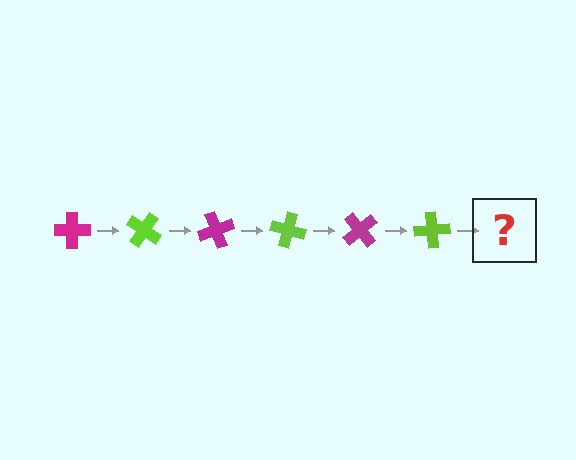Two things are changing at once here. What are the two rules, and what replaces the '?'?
The two rules are that it rotates 35 degrees each step and the color cycles through magenta and lime. The '?' should be a magenta cross, rotated 210 degrees from the start.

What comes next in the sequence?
The next element should be a magenta cross, rotated 210 degrees from the start.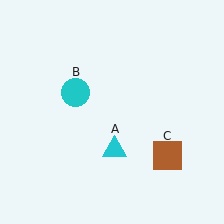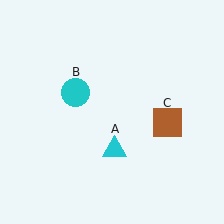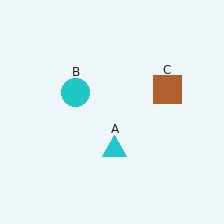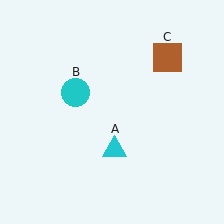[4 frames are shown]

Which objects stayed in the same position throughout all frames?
Cyan triangle (object A) and cyan circle (object B) remained stationary.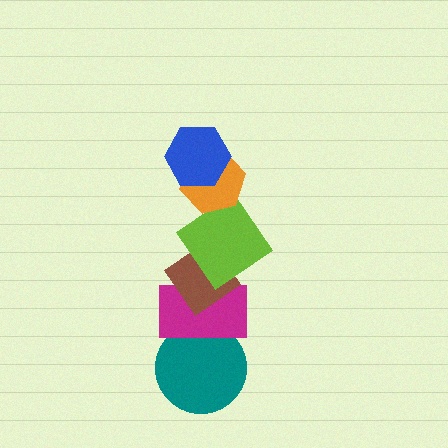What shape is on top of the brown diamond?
The lime diamond is on top of the brown diamond.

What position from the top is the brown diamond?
The brown diamond is 4th from the top.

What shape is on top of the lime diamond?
The orange hexagon is on top of the lime diamond.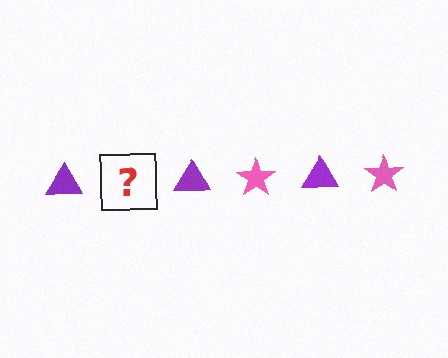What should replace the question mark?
The question mark should be replaced with a pink star.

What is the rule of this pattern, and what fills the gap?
The rule is that the pattern alternates between purple triangle and pink star. The gap should be filled with a pink star.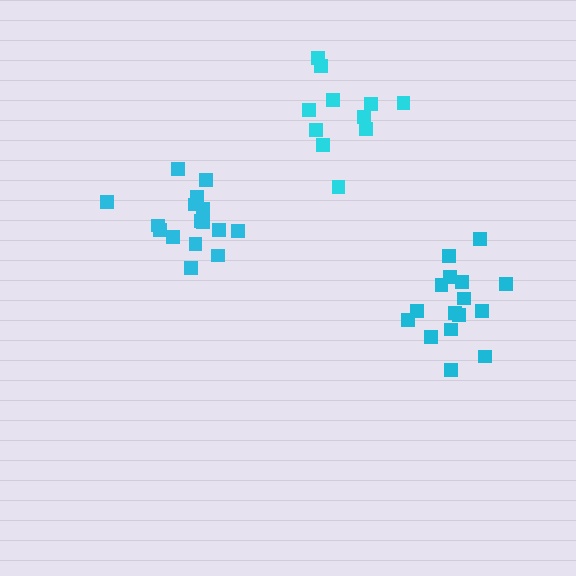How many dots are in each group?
Group 1: 11 dots, Group 2: 16 dots, Group 3: 17 dots (44 total).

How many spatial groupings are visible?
There are 3 spatial groupings.